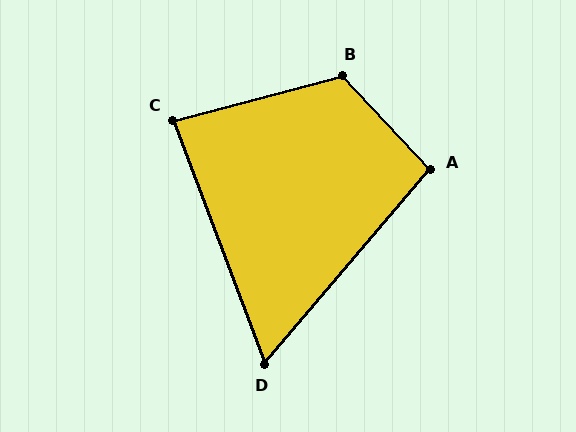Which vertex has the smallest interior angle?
D, at approximately 61 degrees.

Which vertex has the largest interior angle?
B, at approximately 119 degrees.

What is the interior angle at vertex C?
Approximately 84 degrees (acute).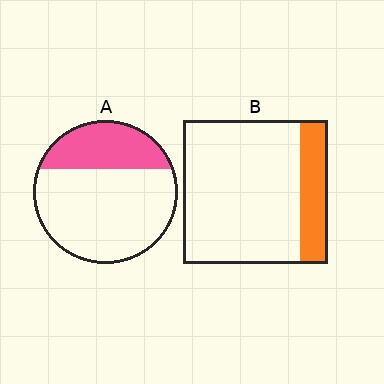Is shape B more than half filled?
No.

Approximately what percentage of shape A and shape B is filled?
A is approximately 30% and B is approximately 20%.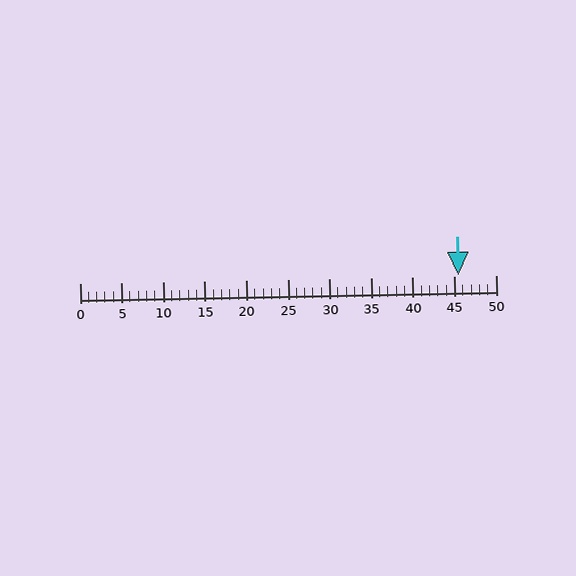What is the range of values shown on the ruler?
The ruler shows values from 0 to 50.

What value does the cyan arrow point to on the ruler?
The cyan arrow points to approximately 46.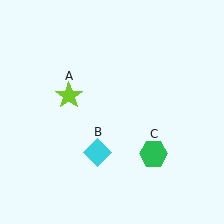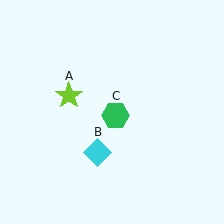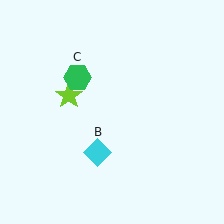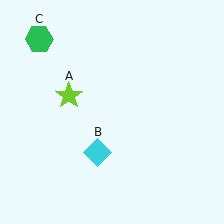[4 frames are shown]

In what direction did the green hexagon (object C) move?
The green hexagon (object C) moved up and to the left.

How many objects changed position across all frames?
1 object changed position: green hexagon (object C).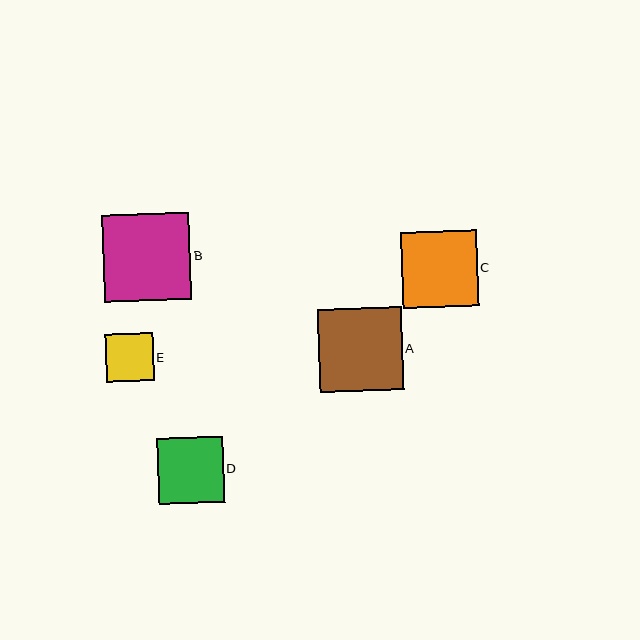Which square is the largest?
Square B is the largest with a size of approximately 87 pixels.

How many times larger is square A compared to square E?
Square A is approximately 1.8 times the size of square E.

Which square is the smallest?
Square E is the smallest with a size of approximately 48 pixels.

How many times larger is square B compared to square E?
Square B is approximately 1.8 times the size of square E.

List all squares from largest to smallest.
From largest to smallest: B, A, C, D, E.